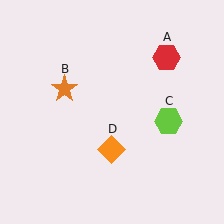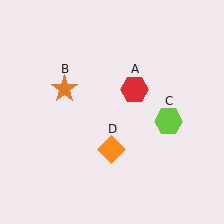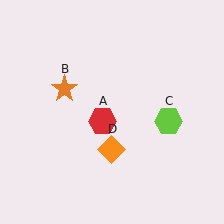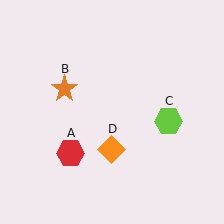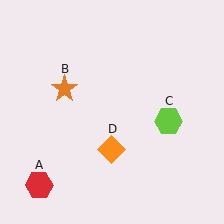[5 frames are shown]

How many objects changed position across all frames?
1 object changed position: red hexagon (object A).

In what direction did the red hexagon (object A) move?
The red hexagon (object A) moved down and to the left.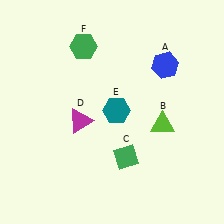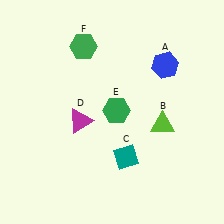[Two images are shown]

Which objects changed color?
C changed from green to teal. E changed from teal to green.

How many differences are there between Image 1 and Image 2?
There are 2 differences between the two images.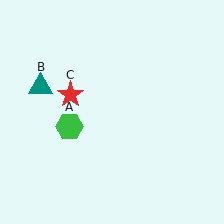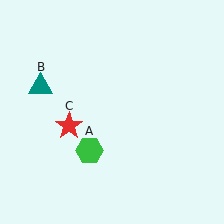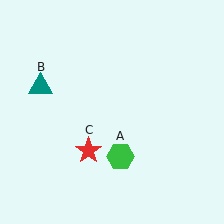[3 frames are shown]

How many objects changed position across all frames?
2 objects changed position: green hexagon (object A), red star (object C).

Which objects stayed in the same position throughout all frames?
Teal triangle (object B) remained stationary.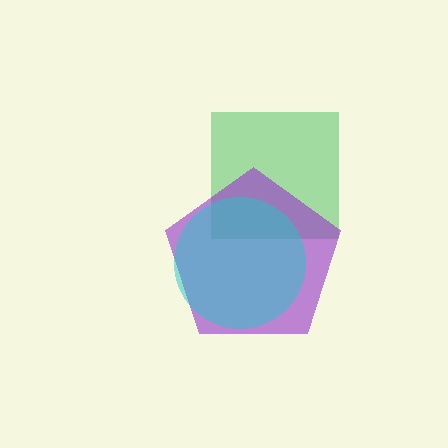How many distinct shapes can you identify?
There are 3 distinct shapes: a green square, a purple pentagon, a cyan circle.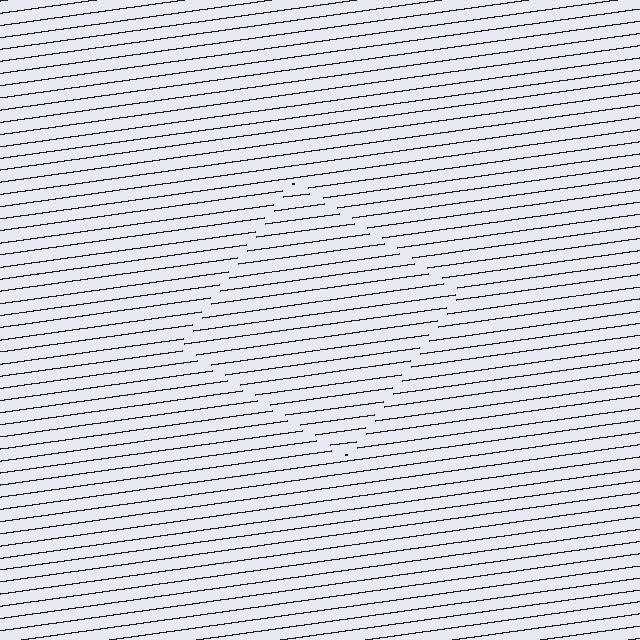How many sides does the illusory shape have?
4 sides — the line-ends trace a square.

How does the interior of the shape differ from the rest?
The interior of the shape contains the same grating, shifted by half a period — the contour is defined by the phase discontinuity where line-ends from the inner and outer gratings abut.